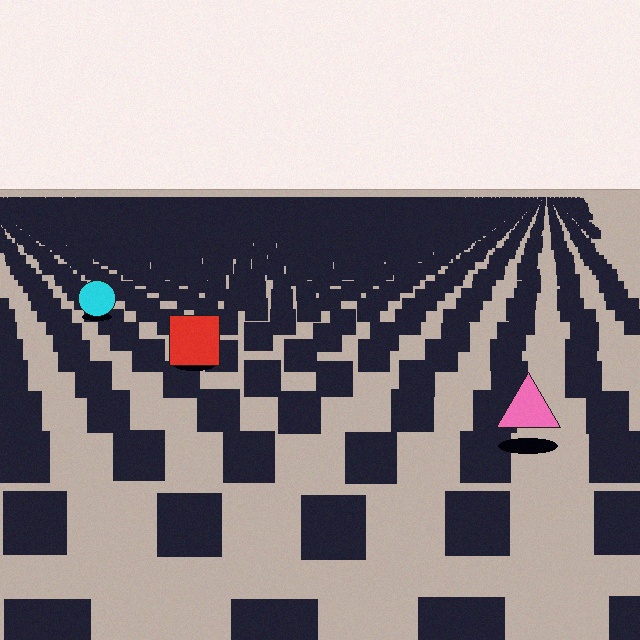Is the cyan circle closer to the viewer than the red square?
No. The red square is closer — you can tell from the texture gradient: the ground texture is coarser near it.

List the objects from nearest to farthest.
From nearest to farthest: the pink triangle, the red square, the cyan circle.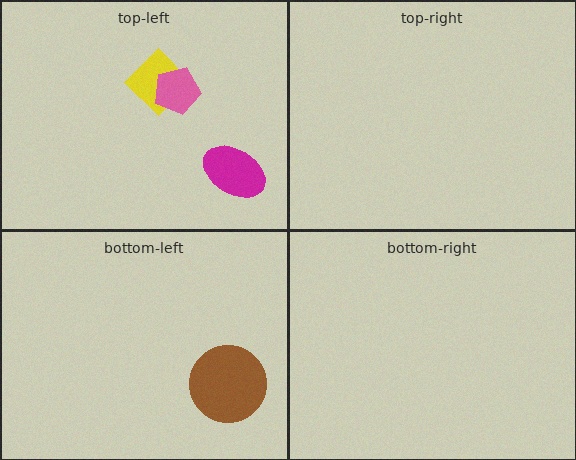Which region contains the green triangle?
The bottom-left region.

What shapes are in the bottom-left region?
The green triangle, the brown circle.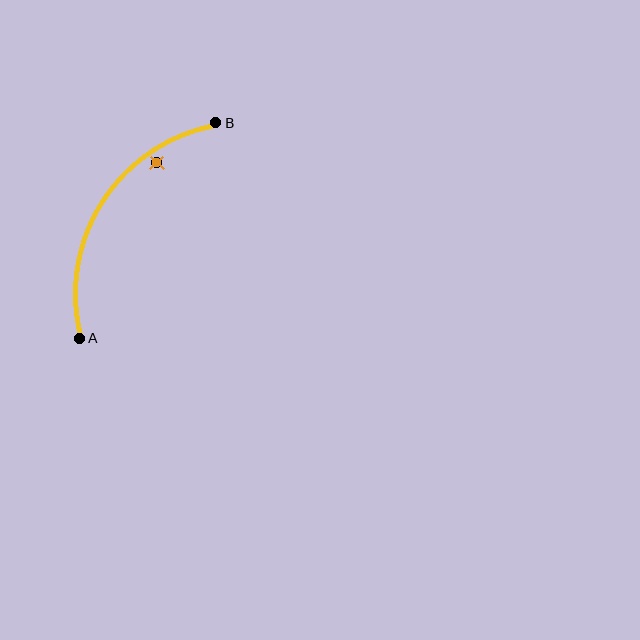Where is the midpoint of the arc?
The arc midpoint is the point on the curve farthest from the straight line joining A and B. It sits to the left of that line.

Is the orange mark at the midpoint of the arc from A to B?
No — the orange mark does not lie on the arc at all. It sits slightly inside the curve.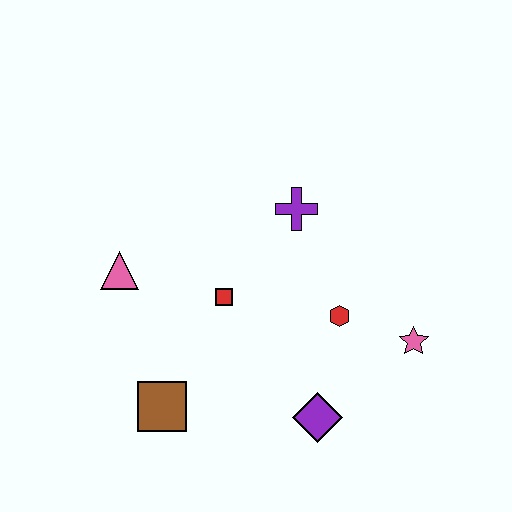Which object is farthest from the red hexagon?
The pink triangle is farthest from the red hexagon.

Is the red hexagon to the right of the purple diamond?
Yes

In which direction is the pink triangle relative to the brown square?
The pink triangle is above the brown square.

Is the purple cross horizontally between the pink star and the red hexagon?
No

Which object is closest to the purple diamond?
The red hexagon is closest to the purple diamond.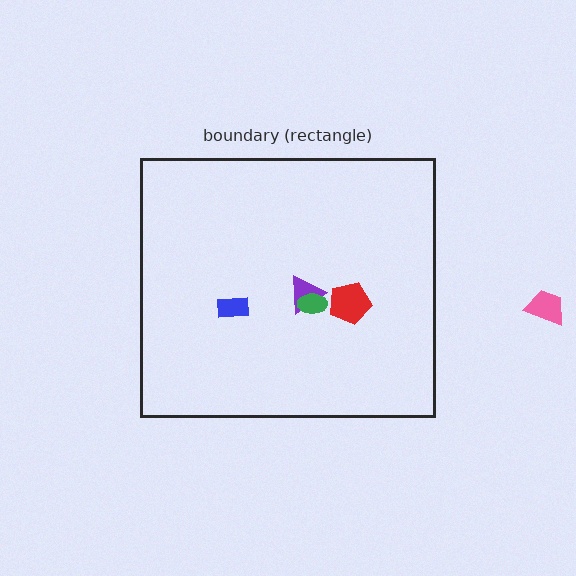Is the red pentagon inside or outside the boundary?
Inside.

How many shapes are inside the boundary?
4 inside, 1 outside.